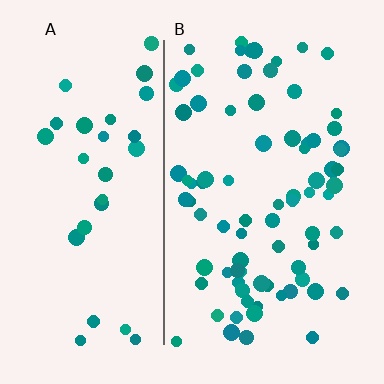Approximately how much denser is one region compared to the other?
Approximately 2.5× — region B over region A.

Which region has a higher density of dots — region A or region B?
B (the right).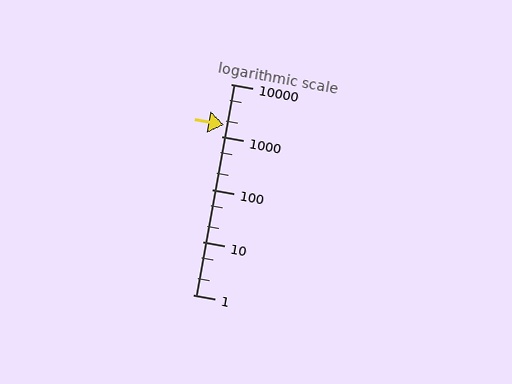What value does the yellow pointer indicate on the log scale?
The pointer indicates approximately 1700.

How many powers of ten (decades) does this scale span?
The scale spans 4 decades, from 1 to 10000.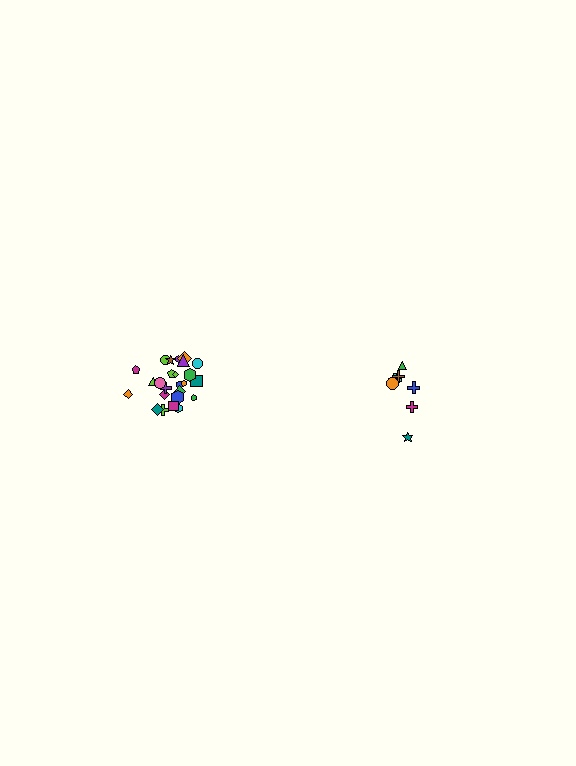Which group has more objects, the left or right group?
The left group.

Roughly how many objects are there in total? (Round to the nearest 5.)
Roughly 30 objects in total.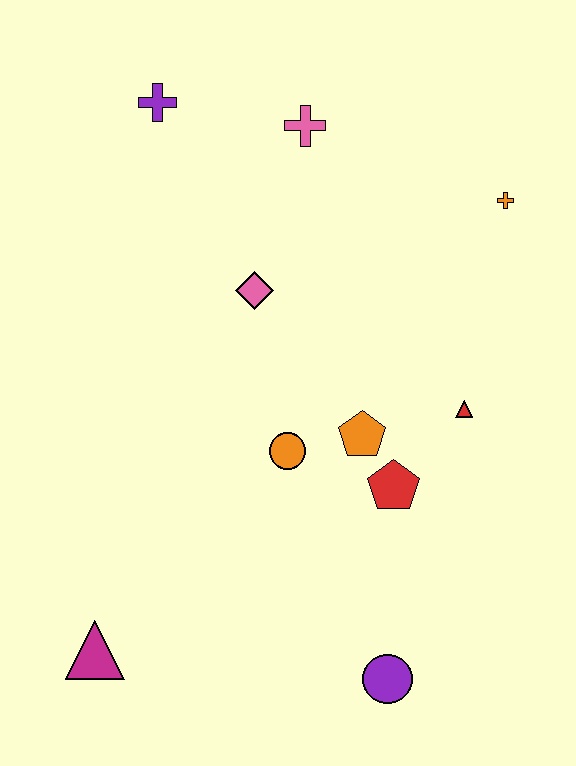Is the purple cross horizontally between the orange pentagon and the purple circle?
No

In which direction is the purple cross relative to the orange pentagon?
The purple cross is above the orange pentagon.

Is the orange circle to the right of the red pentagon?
No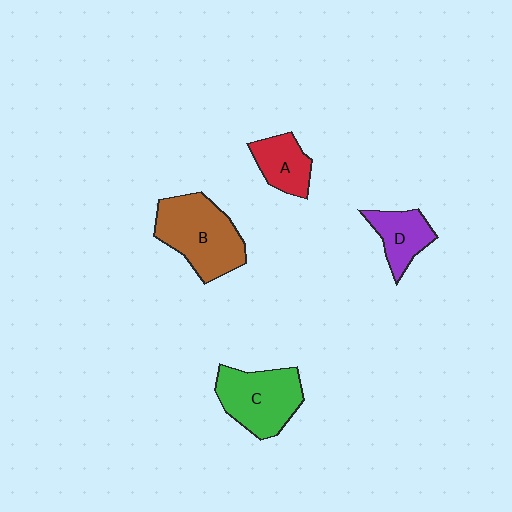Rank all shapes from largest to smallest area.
From largest to smallest: B (brown), C (green), D (purple), A (red).